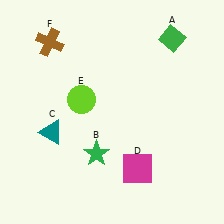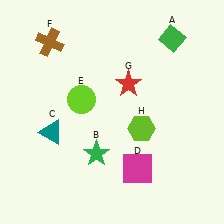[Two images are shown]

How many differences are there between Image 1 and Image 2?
There are 2 differences between the two images.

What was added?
A red star (G), a lime hexagon (H) were added in Image 2.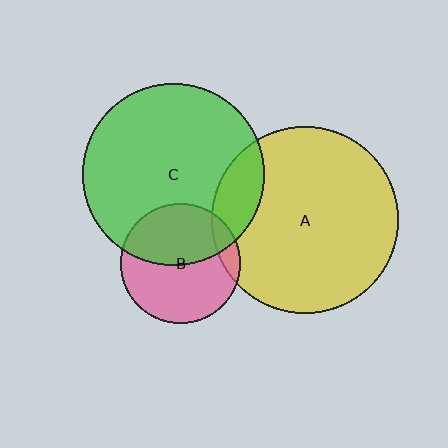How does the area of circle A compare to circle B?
Approximately 2.4 times.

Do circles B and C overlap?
Yes.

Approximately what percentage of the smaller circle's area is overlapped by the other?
Approximately 45%.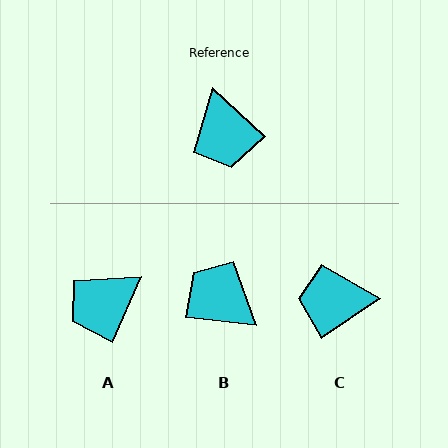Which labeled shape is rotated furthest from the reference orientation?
B, about 143 degrees away.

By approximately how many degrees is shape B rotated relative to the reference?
Approximately 143 degrees clockwise.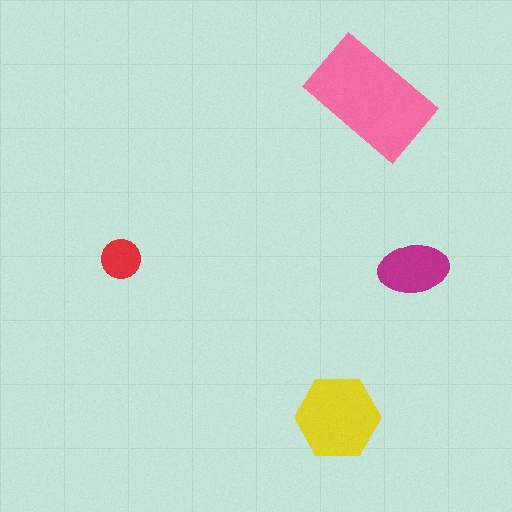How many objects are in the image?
There are 4 objects in the image.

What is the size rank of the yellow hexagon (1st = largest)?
2nd.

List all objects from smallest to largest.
The red circle, the magenta ellipse, the yellow hexagon, the pink rectangle.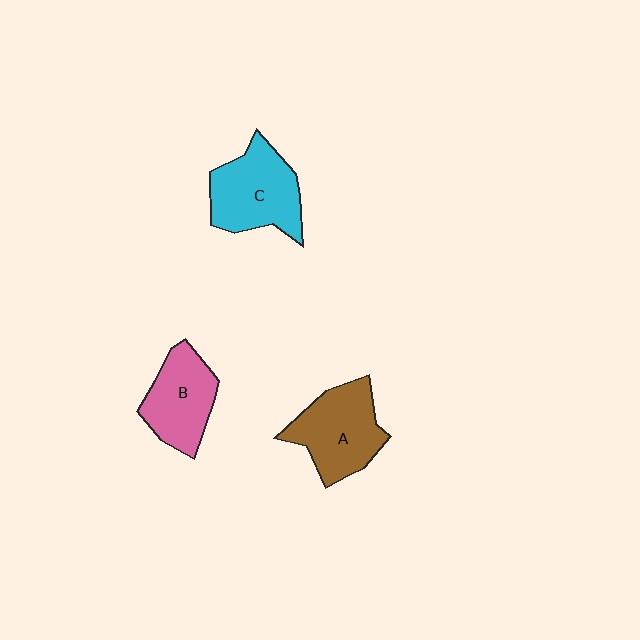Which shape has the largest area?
Shape C (cyan).